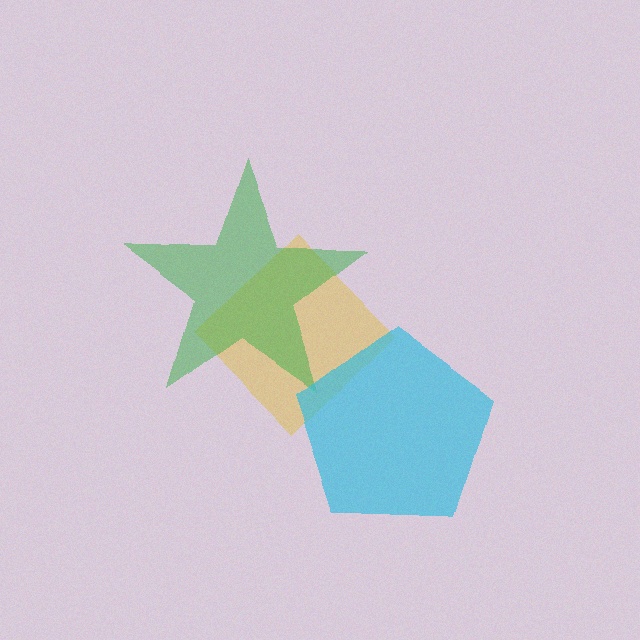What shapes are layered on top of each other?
The layered shapes are: a yellow diamond, a green star, a cyan pentagon.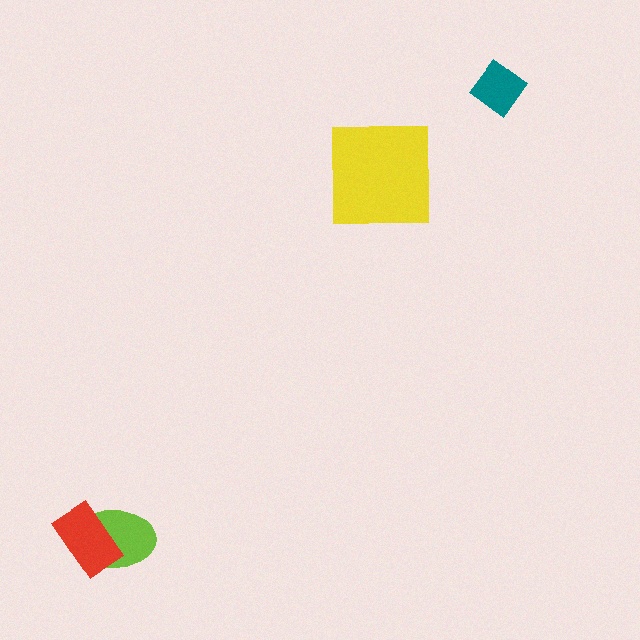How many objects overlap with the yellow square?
0 objects overlap with the yellow square.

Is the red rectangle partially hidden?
No, no other shape covers it.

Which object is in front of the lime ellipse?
The red rectangle is in front of the lime ellipse.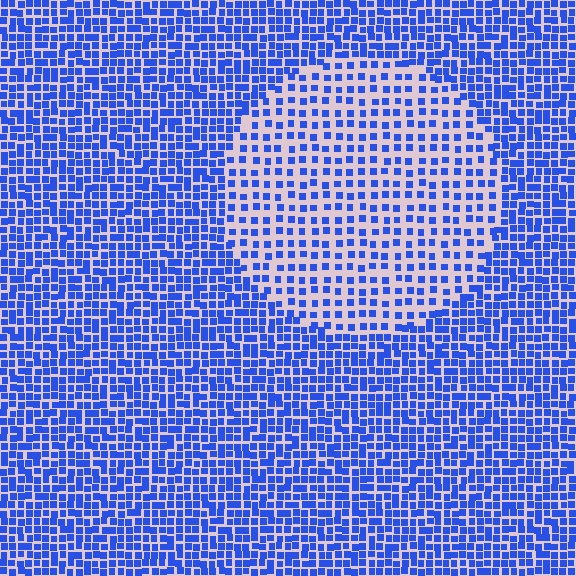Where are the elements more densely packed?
The elements are more densely packed outside the circle boundary.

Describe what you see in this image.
The image contains small blue elements arranged at two different densities. A circle-shaped region is visible where the elements are less densely packed than the surrounding area.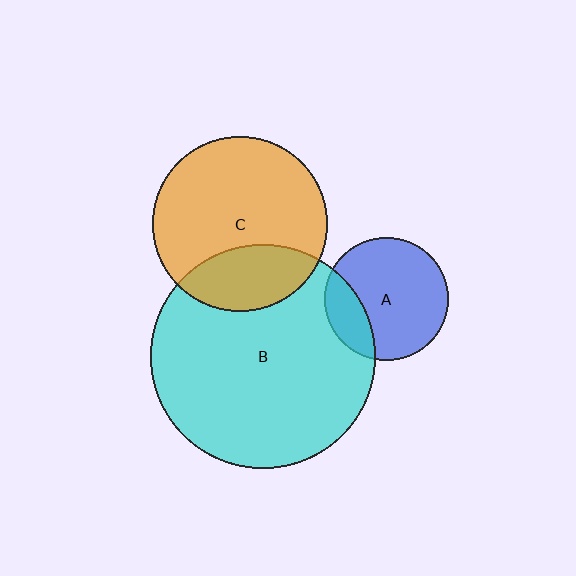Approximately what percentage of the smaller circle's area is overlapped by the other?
Approximately 25%.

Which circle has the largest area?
Circle B (cyan).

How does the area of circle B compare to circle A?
Approximately 3.3 times.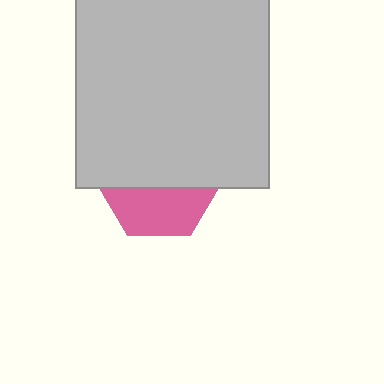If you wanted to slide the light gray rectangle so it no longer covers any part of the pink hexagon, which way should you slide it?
Slide it up — that is the most direct way to separate the two shapes.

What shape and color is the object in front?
The object in front is a light gray rectangle.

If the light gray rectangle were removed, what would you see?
You would see the complete pink hexagon.